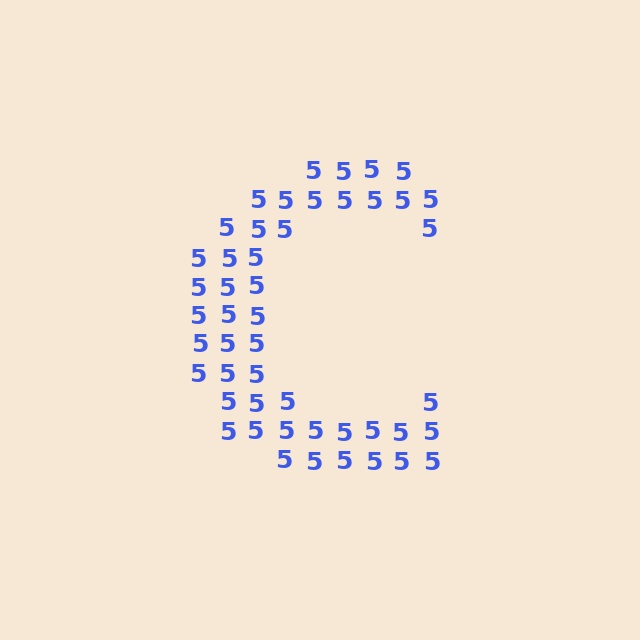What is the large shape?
The large shape is the letter C.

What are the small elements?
The small elements are digit 5's.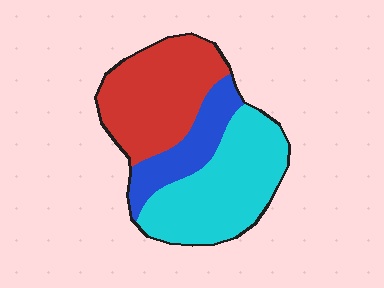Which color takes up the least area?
Blue, at roughly 20%.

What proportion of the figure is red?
Red takes up between a quarter and a half of the figure.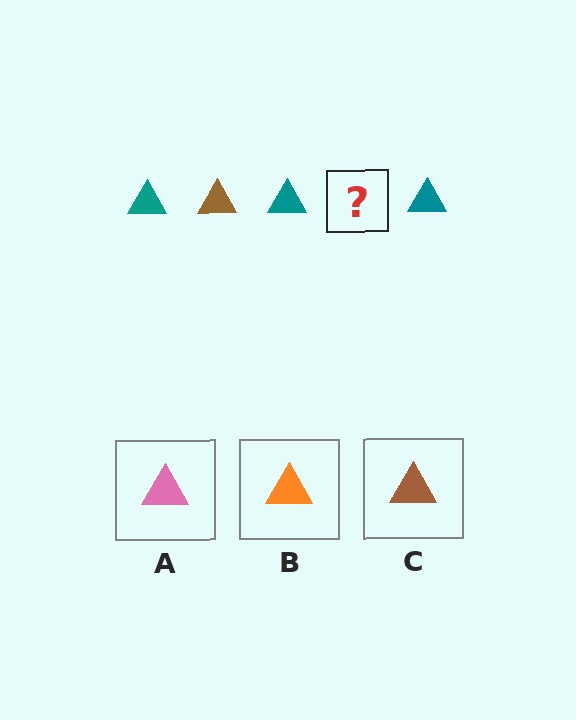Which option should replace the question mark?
Option C.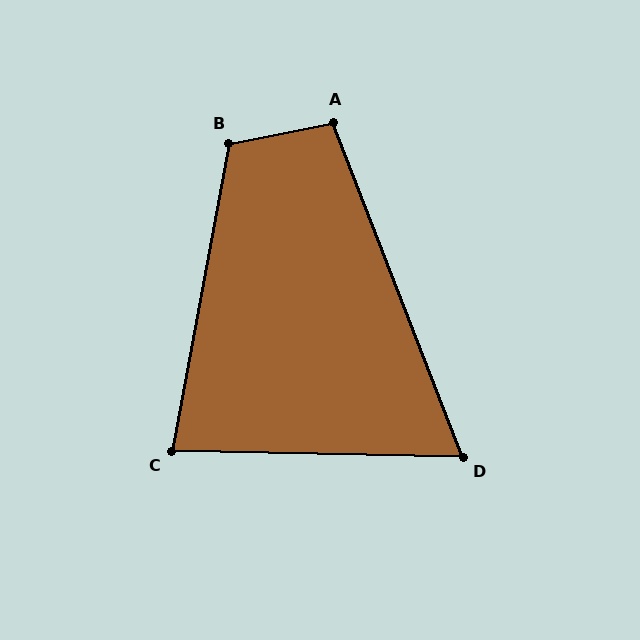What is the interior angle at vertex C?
Approximately 81 degrees (acute).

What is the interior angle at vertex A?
Approximately 99 degrees (obtuse).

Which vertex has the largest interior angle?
B, at approximately 112 degrees.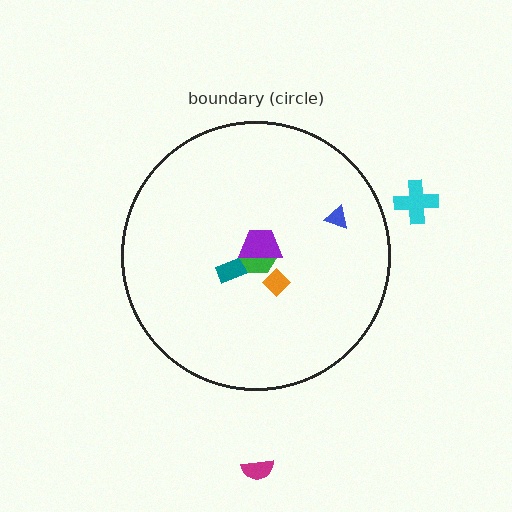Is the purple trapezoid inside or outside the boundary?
Inside.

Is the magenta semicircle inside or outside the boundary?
Outside.